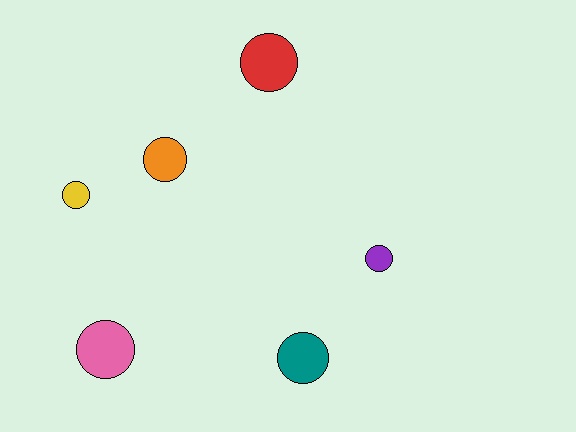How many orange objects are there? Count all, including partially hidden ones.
There is 1 orange object.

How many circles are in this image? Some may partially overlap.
There are 6 circles.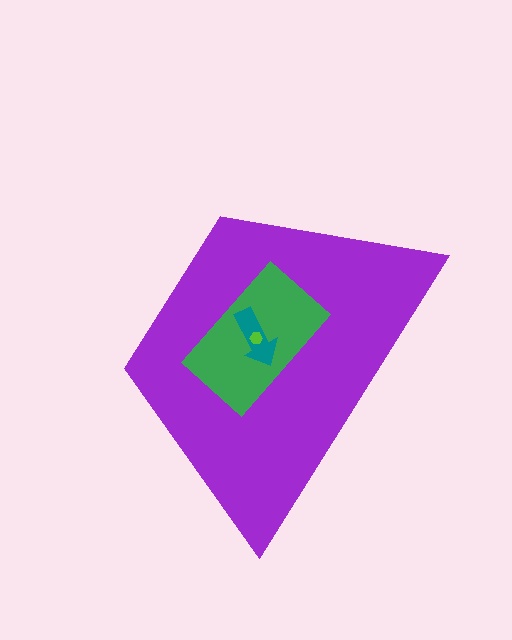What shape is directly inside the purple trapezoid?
The green rectangle.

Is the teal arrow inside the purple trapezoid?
Yes.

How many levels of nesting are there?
4.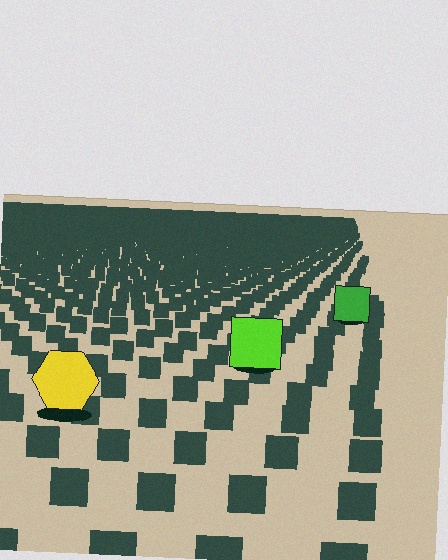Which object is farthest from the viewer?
The green square is farthest from the viewer. It appears smaller and the ground texture around it is denser.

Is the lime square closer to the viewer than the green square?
Yes. The lime square is closer — you can tell from the texture gradient: the ground texture is coarser near it.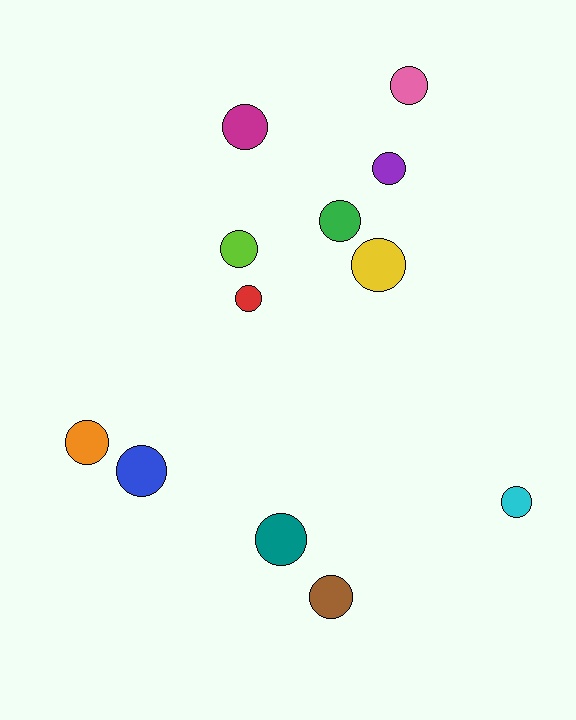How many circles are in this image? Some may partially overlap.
There are 12 circles.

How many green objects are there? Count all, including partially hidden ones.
There is 1 green object.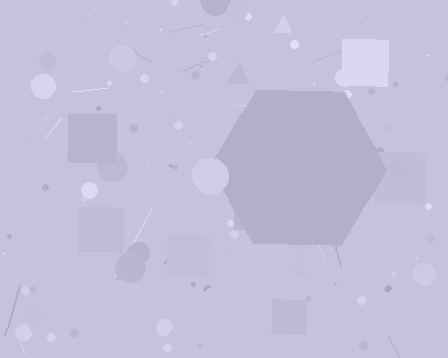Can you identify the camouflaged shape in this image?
The camouflaged shape is a hexagon.